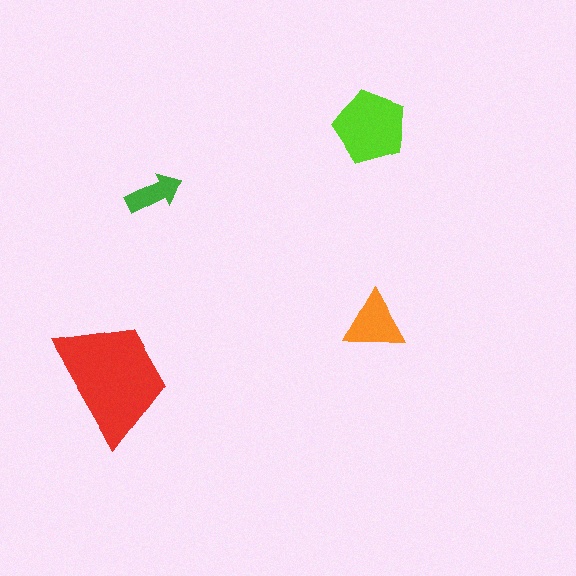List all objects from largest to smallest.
The red trapezoid, the lime pentagon, the orange triangle, the green arrow.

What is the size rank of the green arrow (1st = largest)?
4th.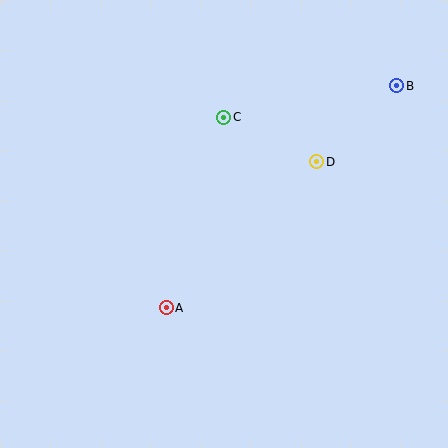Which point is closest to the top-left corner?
Point C is closest to the top-left corner.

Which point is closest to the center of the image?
Point A at (166, 308) is closest to the center.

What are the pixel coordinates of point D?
Point D is at (317, 162).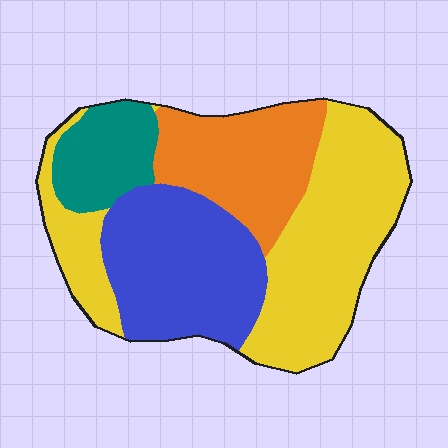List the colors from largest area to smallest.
From largest to smallest: yellow, blue, orange, teal.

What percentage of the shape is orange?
Orange takes up between a sixth and a third of the shape.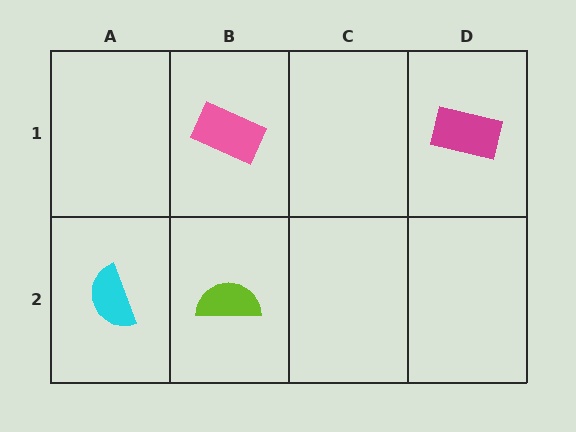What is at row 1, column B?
A pink rectangle.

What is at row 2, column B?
A lime semicircle.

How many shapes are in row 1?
2 shapes.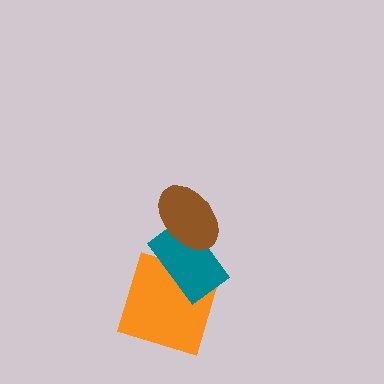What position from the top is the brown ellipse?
The brown ellipse is 1st from the top.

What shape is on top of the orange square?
The teal rectangle is on top of the orange square.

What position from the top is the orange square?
The orange square is 3rd from the top.